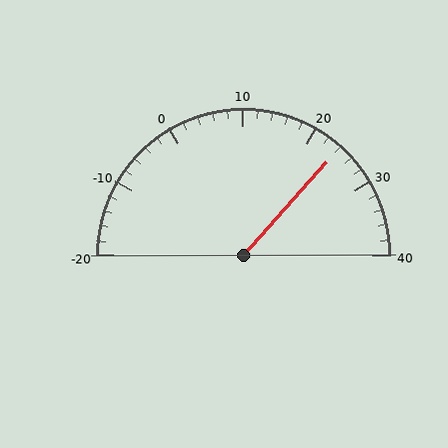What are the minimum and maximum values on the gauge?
The gauge ranges from -20 to 40.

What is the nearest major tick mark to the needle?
The nearest major tick mark is 20.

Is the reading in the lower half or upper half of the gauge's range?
The reading is in the upper half of the range (-20 to 40).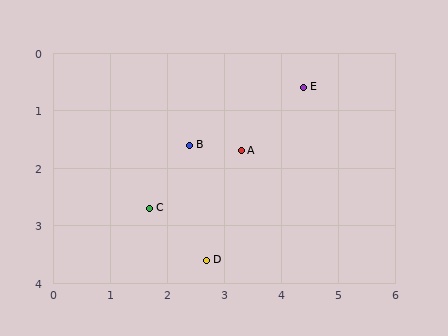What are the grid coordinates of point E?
Point E is at approximately (4.4, 0.6).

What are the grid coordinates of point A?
Point A is at approximately (3.3, 1.7).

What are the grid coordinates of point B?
Point B is at approximately (2.4, 1.6).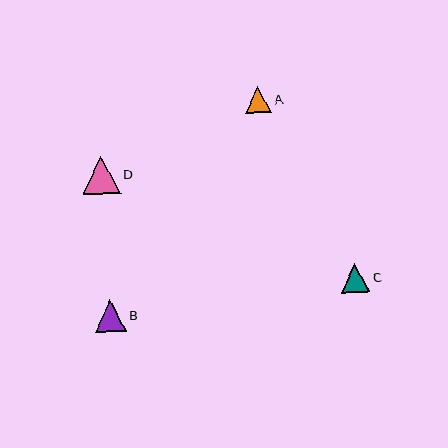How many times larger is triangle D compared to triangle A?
Triangle D is approximately 1.5 times the size of triangle A.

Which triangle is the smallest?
Triangle A is the smallest with a size of approximately 26 pixels.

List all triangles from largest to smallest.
From largest to smallest: D, B, C, A.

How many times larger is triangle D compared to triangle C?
Triangle D is approximately 1.3 times the size of triangle C.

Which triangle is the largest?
Triangle D is the largest with a size of approximately 38 pixels.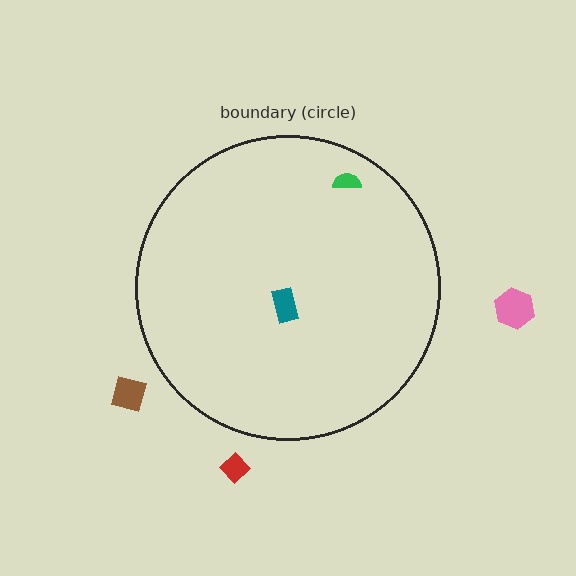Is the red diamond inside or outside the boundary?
Outside.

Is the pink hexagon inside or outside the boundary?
Outside.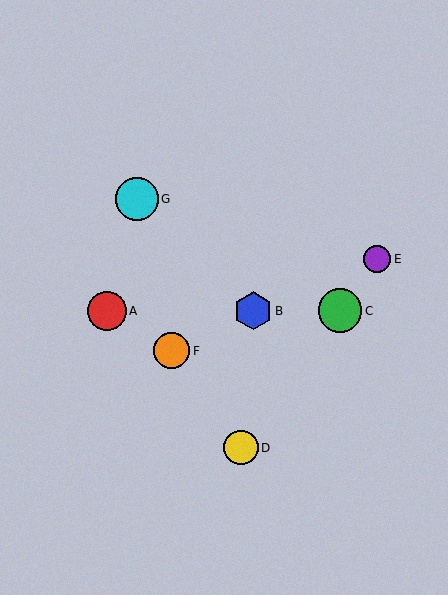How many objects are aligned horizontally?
3 objects (A, B, C) are aligned horizontally.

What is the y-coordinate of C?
Object C is at y≈311.